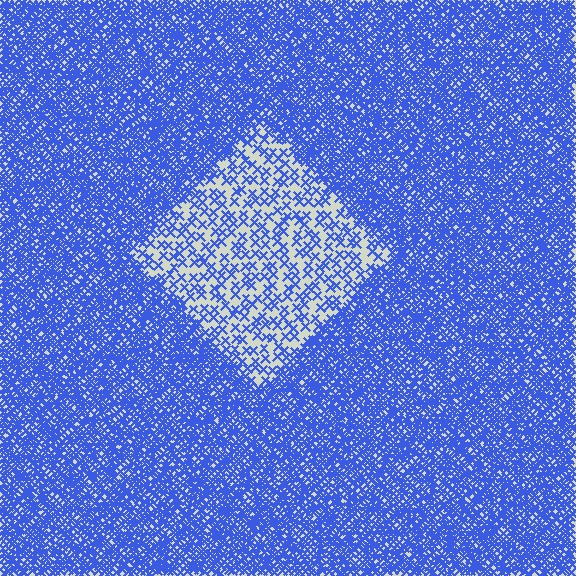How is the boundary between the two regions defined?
The boundary is defined by a change in element density (approximately 3.1x ratio). All elements are the same color, size, and shape.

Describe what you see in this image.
The image contains small blue elements arranged at two different densities. A diamond-shaped region is visible where the elements are less densely packed than the surrounding area.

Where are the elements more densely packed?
The elements are more densely packed outside the diamond boundary.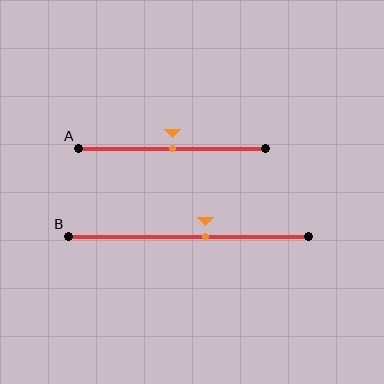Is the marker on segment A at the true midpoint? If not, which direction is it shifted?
Yes, the marker on segment A is at the true midpoint.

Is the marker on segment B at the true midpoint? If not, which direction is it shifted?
No, the marker on segment B is shifted to the right by about 7% of the segment length.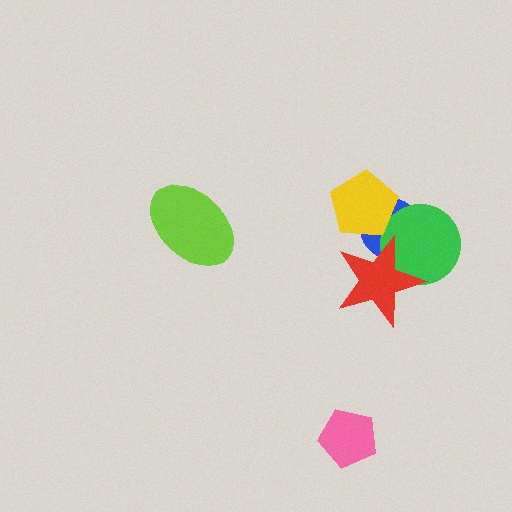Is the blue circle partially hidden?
Yes, it is partially covered by another shape.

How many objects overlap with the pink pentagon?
0 objects overlap with the pink pentagon.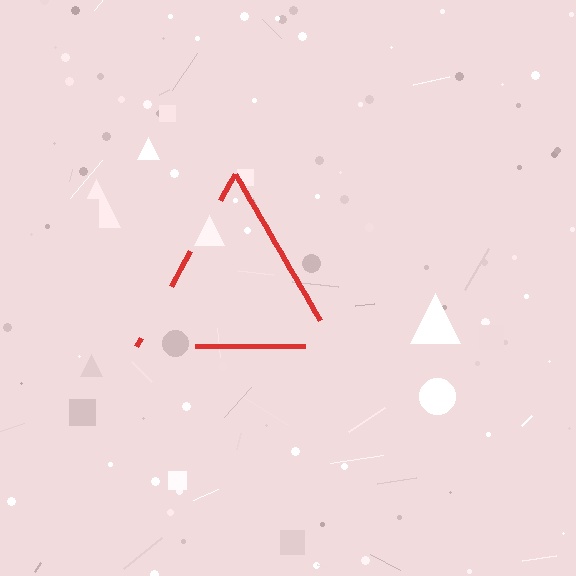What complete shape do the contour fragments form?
The contour fragments form a triangle.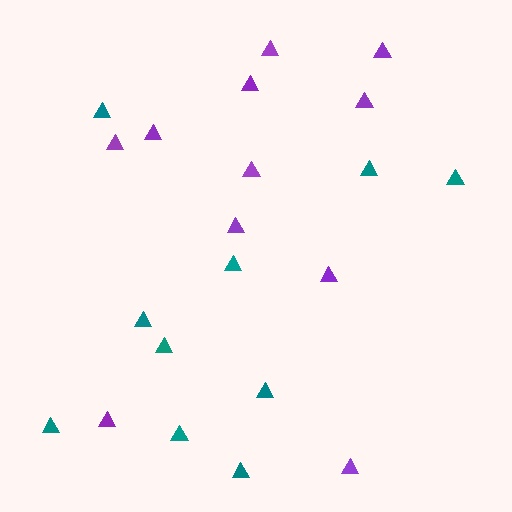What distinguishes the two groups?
There are 2 groups: one group of purple triangles (11) and one group of teal triangles (10).